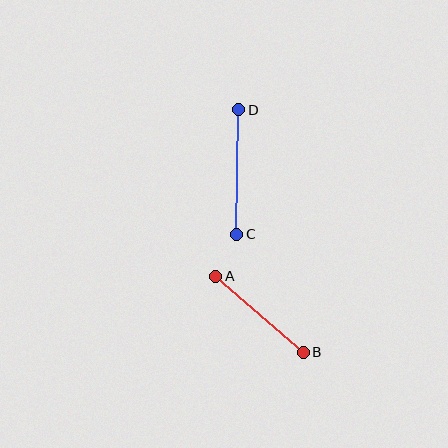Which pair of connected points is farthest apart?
Points C and D are farthest apart.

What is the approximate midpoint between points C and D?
The midpoint is at approximately (238, 172) pixels.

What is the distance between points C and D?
The distance is approximately 125 pixels.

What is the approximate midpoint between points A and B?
The midpoint is at approximately (260, 314) pixels.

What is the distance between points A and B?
The distance is approximately 116 pixels.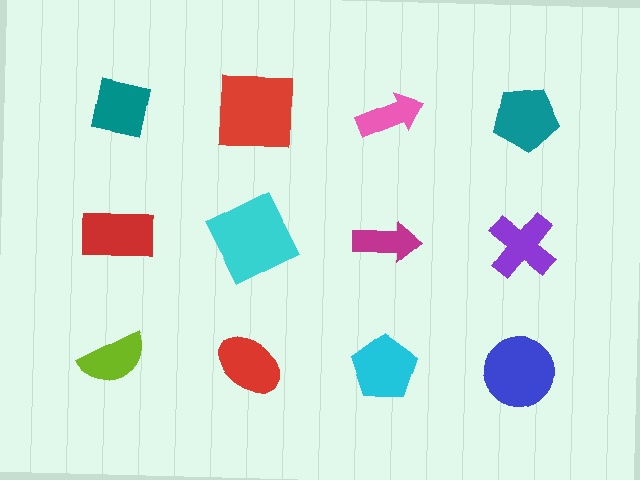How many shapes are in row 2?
4 shapes.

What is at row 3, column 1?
A lime semicircle.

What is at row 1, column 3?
A pink arrow.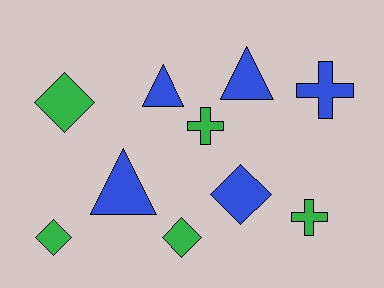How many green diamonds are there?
There are 3 green diamonds.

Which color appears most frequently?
Blue, with 5 objects.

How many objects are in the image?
There are 10 objects.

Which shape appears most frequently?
Diamond, with 4 objects.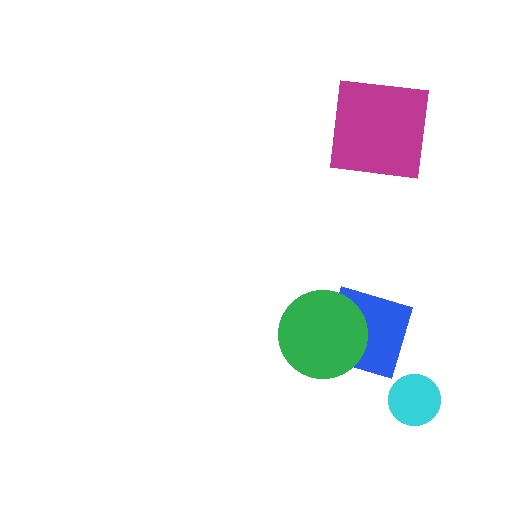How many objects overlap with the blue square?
1 object overlaps with the blue square.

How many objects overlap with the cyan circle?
0 objects overlap with the cyan circle.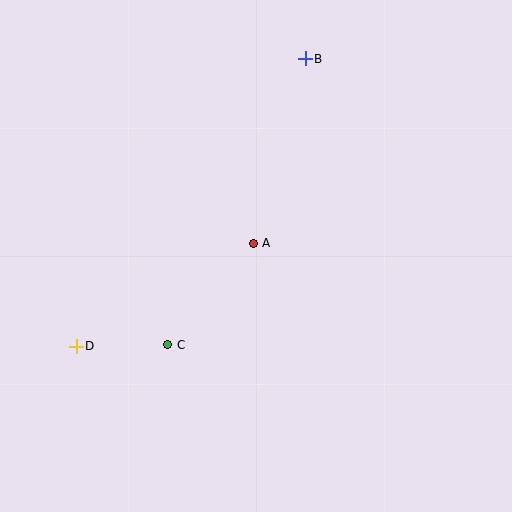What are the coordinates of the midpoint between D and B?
The midpoint between D and B is at (191, 202).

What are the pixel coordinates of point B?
Point B is at (305, 59).